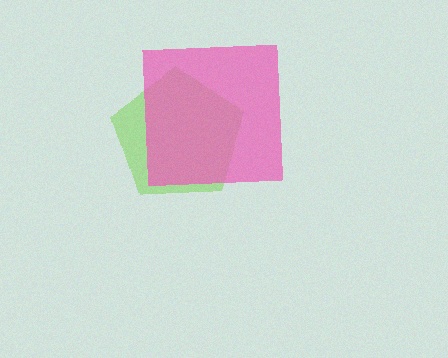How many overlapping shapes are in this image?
There are 2 overlapping shapes in the image.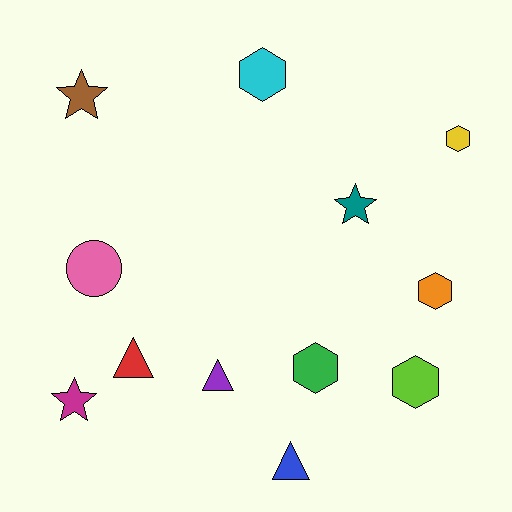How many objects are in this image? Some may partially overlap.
There are 12 objects.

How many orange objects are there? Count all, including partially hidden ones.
There is 1 orange object.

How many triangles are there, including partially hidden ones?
There are 3 triangles.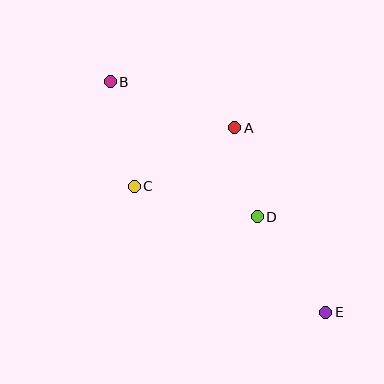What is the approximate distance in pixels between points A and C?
The distance between A and C is approximately 116 pixels.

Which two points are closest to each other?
Points A and D are closest to each other.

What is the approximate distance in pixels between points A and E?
The distance between A and E is approximately 206 pixels.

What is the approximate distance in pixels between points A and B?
The distance between A and B is approximately 133 pixels.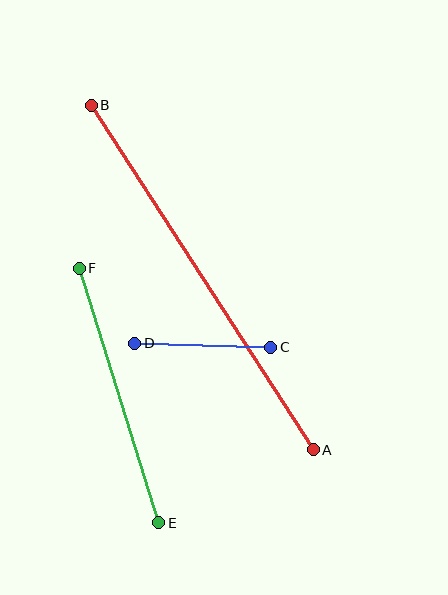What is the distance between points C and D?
The distance is approximately 136 pixels.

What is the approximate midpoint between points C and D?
The midpoint is at approximately (203, 345) pixels.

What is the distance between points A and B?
The distance is approximately 410 pixels.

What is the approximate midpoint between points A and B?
The midpoint is at approximately (202, 277) pixels.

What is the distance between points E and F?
The distance is approximately 267 pixels.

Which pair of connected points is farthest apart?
Points A and B are farthest apart.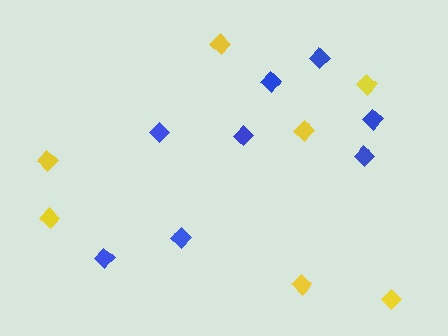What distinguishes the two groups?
There are 2 groups: one group of blue diamonds (8) and one group of yellow diamonds (7).